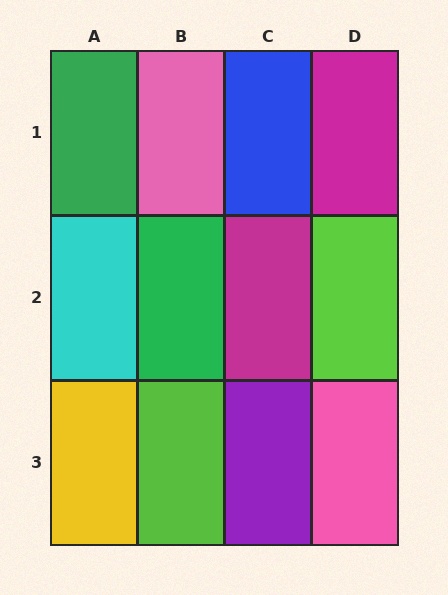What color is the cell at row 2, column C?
Magenta.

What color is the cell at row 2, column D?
Lime.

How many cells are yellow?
1 cell is yellow.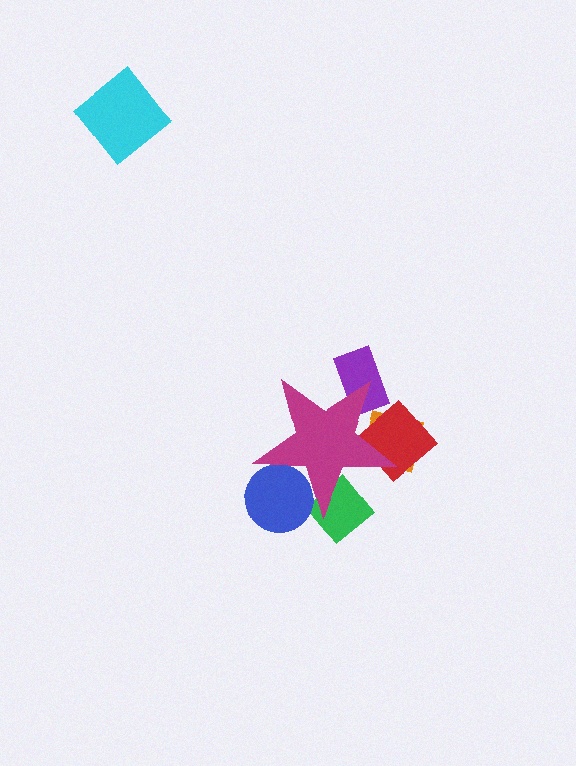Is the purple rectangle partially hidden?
Yes, the purple rectangle is partially hidden behind the magenta star.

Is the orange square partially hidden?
Yes, the orange square is partially hidden behind the magenta star.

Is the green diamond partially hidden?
Yes, the green diamond is partially hidden behind the magenta star.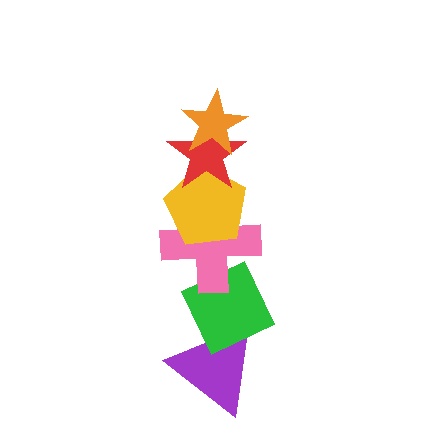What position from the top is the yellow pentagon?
The yellow pentagon is 3rd from the top.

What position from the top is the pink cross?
The pink cross is 4th from the top.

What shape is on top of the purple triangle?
The green diamond is on top of the purple triangle.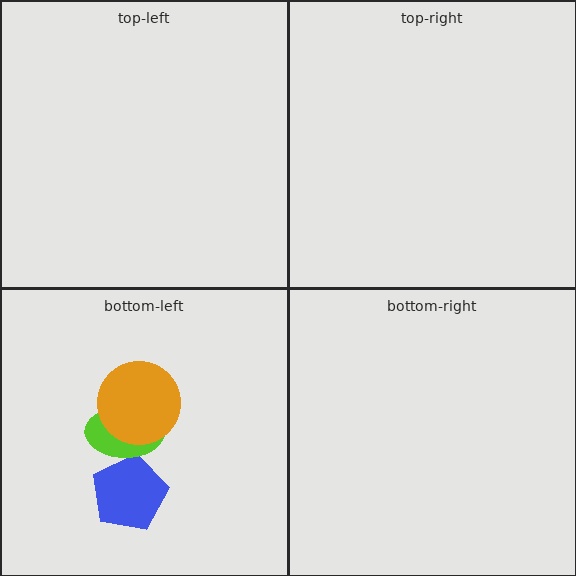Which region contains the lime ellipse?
The bottom-left region.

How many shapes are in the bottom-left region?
3.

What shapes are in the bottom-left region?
The blue pentagon, the lime ellipse, the orange circle.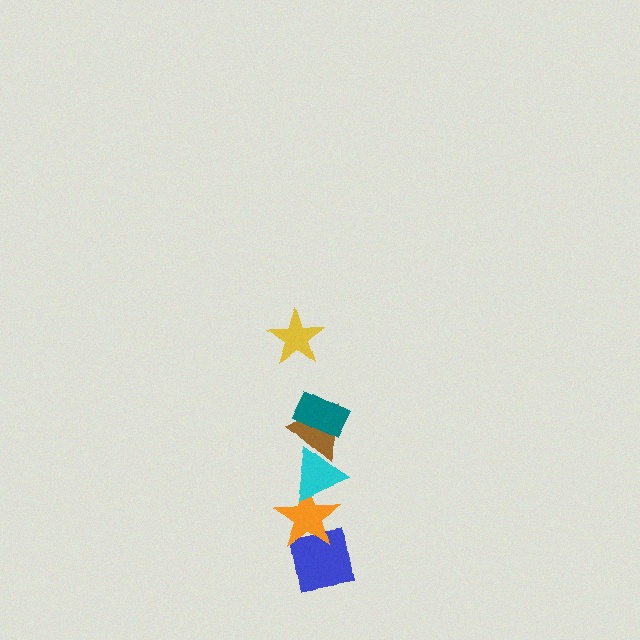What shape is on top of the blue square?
The orange star is on top of the blue square.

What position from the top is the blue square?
The blue square is 6th from the top.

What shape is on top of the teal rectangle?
The yellow star is on top of the teal rectangle.